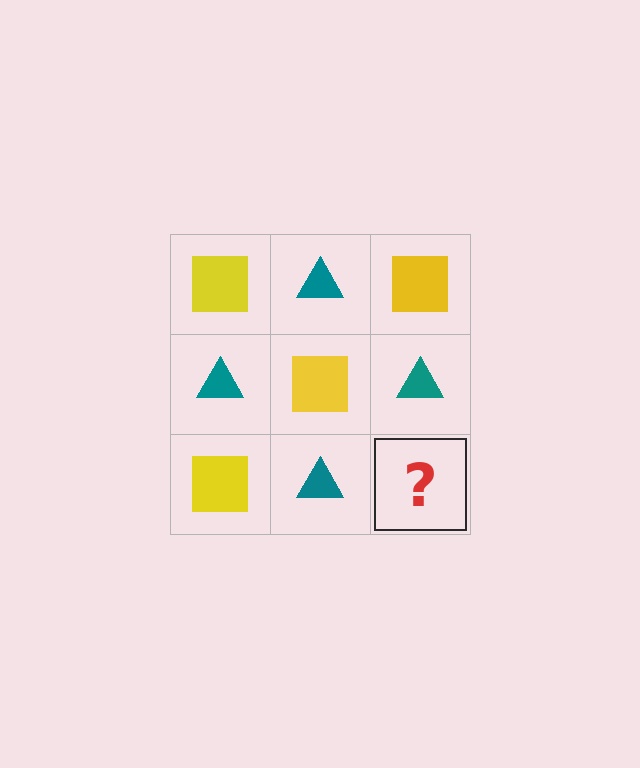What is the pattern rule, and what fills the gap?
The rule is that it alternates yellow square and teal triangle in a checkerboard pattern. The gap should be filled with a yellow square.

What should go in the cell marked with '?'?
The missing cell should contain a yellow square.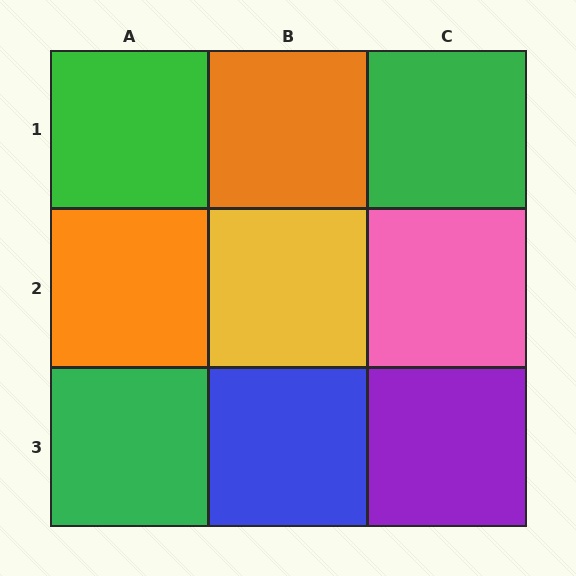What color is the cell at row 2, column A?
Orange.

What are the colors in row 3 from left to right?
Green, blue, purple.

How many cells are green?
3 cells are green.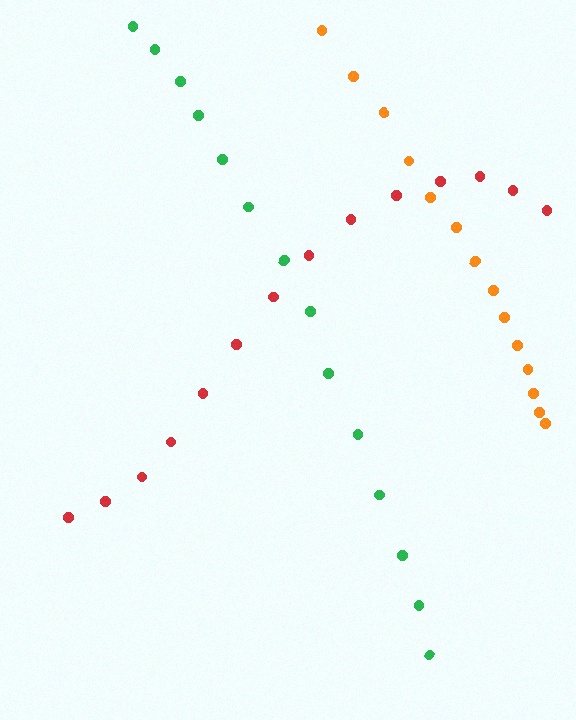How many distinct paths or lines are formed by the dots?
There are 3 distinct paths.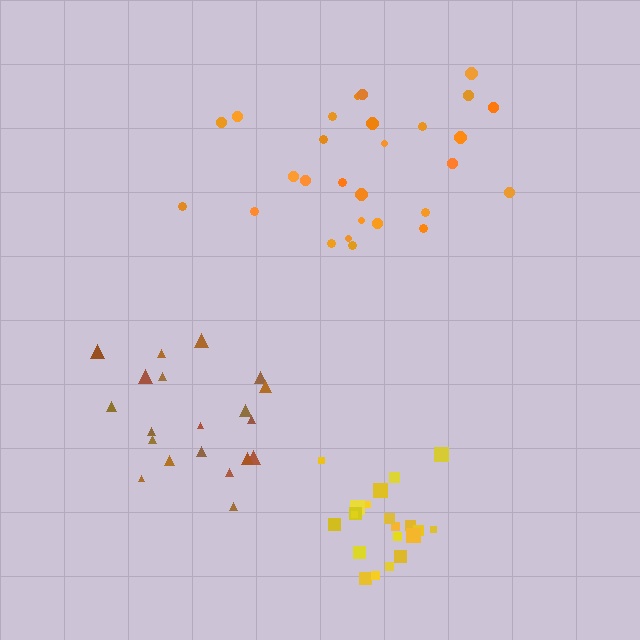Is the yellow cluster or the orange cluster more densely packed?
Yellow.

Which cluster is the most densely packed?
Yellow.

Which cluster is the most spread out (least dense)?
Orange.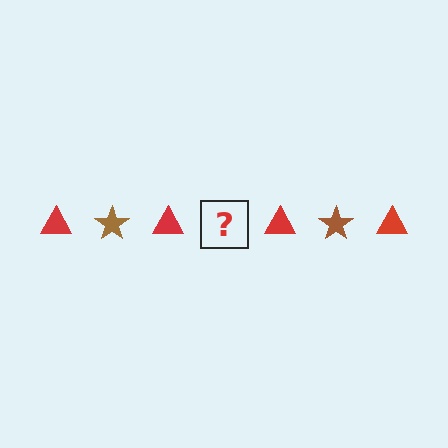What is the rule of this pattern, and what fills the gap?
The rule is that the pattern alternates between red triangle and brown star. The gap should be filled with a brown star.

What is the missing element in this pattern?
The missing element is a brown star.